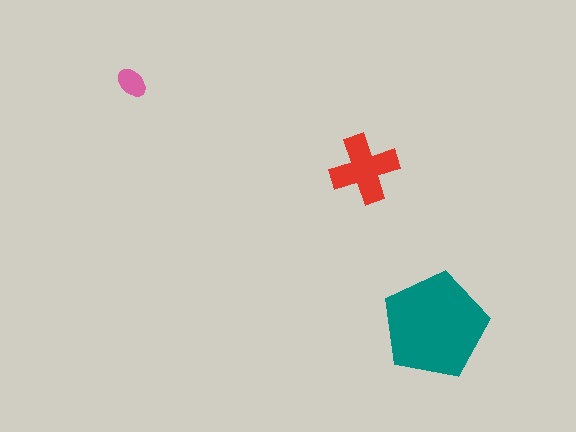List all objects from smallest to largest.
The pink ellipse, the red cross, the teal pentagon.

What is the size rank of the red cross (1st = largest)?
2nd.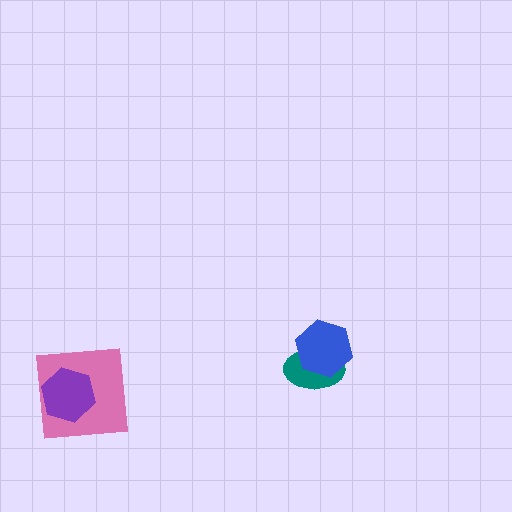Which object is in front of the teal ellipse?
The blue hexagon is in front of the teal ellipse.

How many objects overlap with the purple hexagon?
1 object overlaps with the purple hexagon.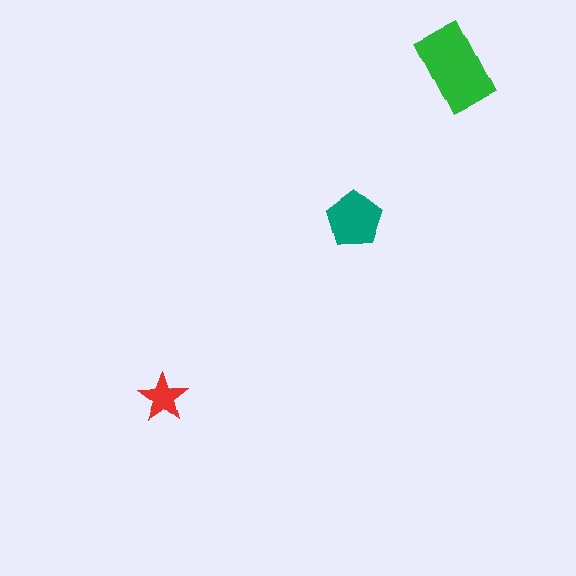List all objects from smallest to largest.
The red star, the teal pentagon, the green rectangle.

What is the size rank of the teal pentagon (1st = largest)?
2nd.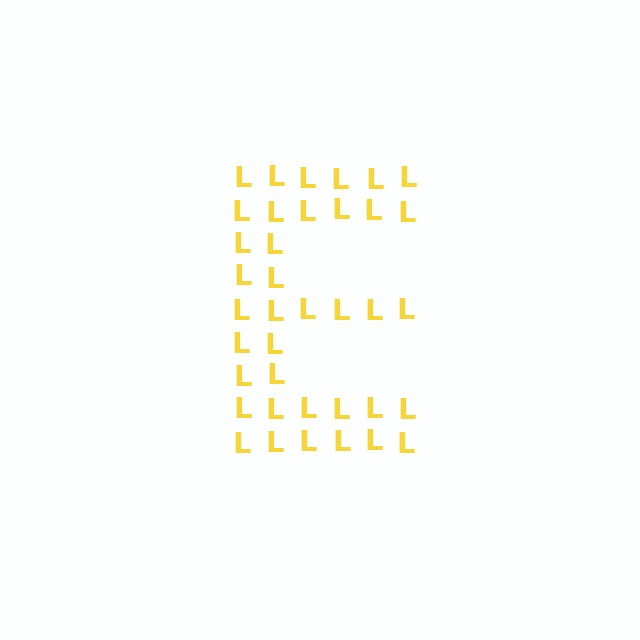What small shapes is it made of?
It is made of small letter L's.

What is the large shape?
The large shape is the letter E.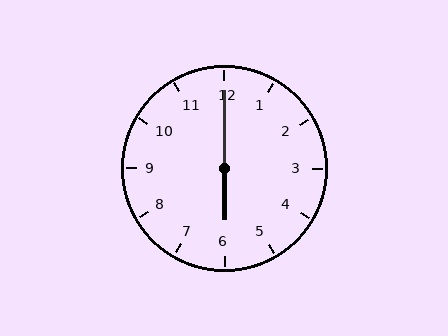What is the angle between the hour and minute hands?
Approximately 180 degrees.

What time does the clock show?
6:00.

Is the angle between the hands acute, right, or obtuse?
It is obtuse.